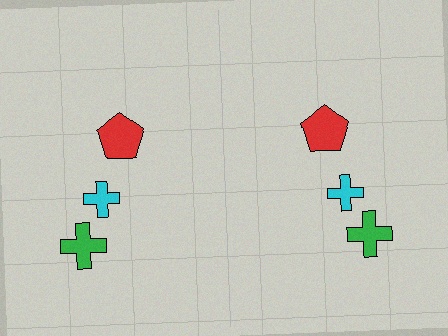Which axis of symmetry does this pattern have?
The pattern has a vertical axis of symmetry running through the center of the image.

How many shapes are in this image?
There are 6 shapes in this image.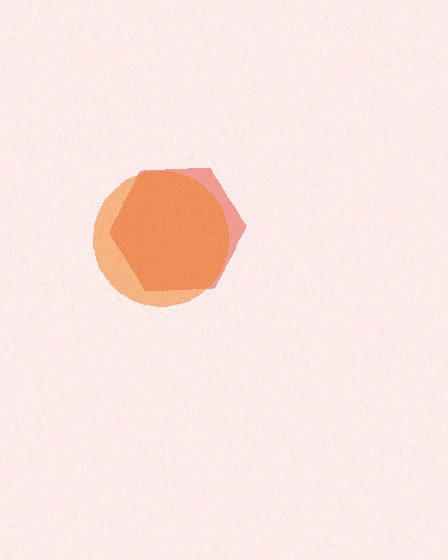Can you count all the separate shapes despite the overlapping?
Yes, there are 2 separate shapes.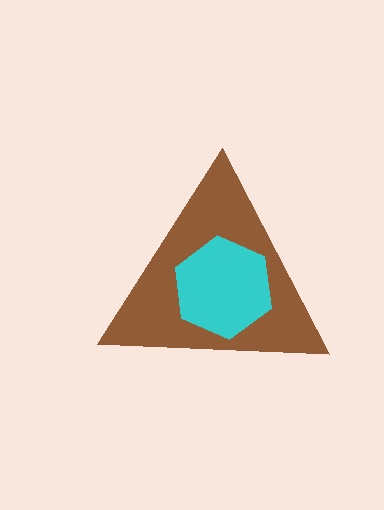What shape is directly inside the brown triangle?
The cyan hexagon.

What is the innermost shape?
The cyan hexagon.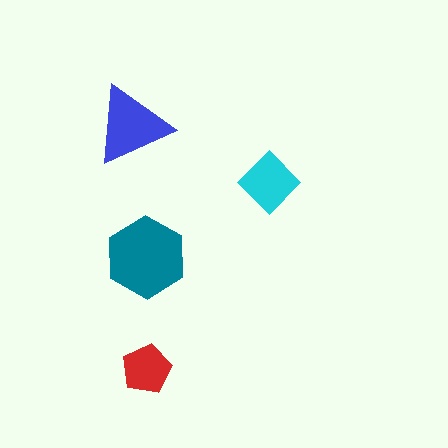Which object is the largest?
The teal hexagon.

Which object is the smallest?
The red pentagon.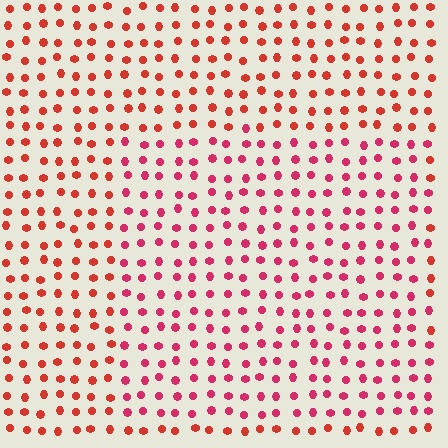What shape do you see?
I see a rectangle.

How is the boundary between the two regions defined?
The boundary is defined purely by a slight shift in hue (about 25 degrees). Spacing, size, and orientation are identical on both sides.